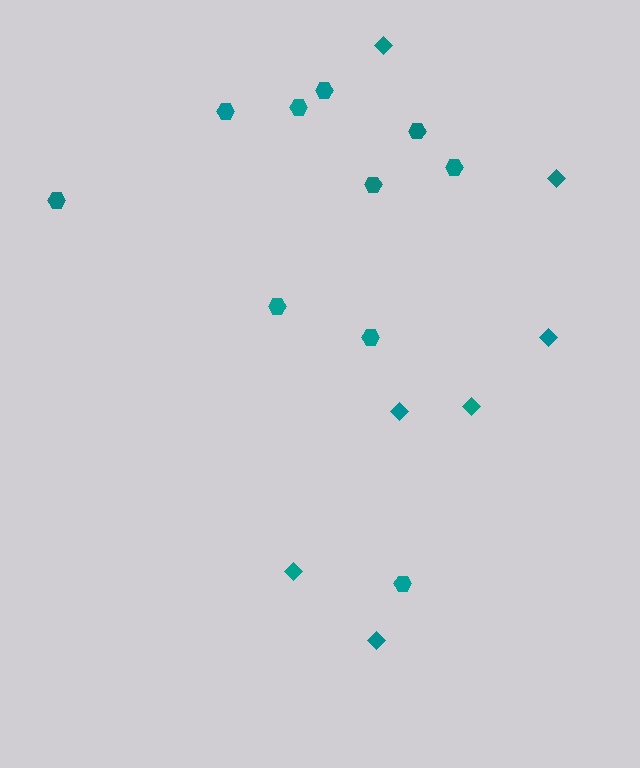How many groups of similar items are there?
There are 2 groups: one group of diamonds (7) and one group of hexagons (10).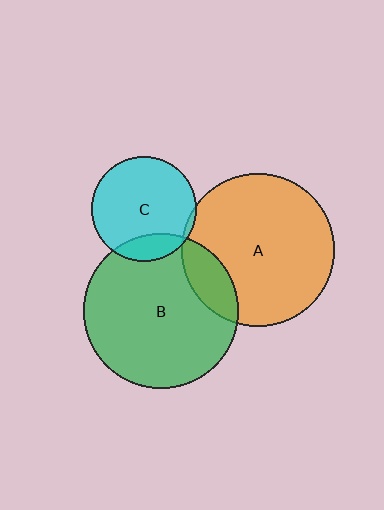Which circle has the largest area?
Circle B (green).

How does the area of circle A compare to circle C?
Approximately 2.1 times.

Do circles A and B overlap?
Yes.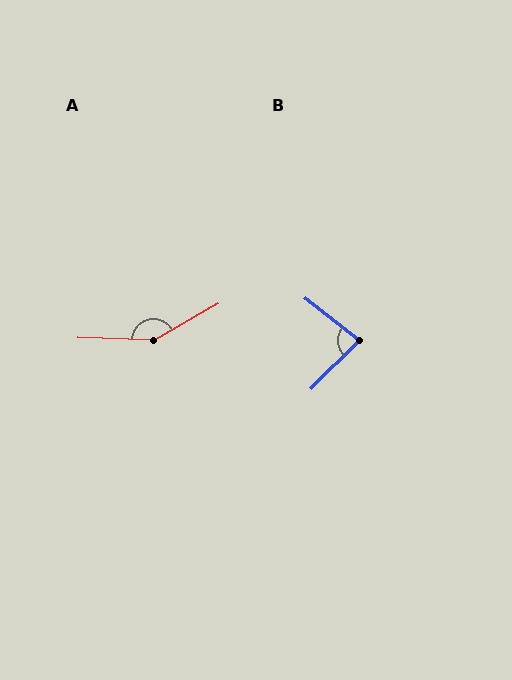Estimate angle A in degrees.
Approximately 148 degrees.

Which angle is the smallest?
B, at approximately 83 degrees.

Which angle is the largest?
A, at approximately 148 degrees.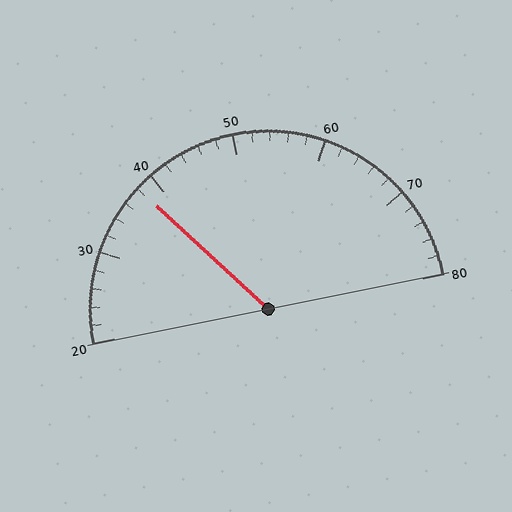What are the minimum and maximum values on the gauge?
The gauge ranges from 20 to 80.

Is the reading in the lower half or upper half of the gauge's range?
The reading is in the lower half of the range (20 to 80).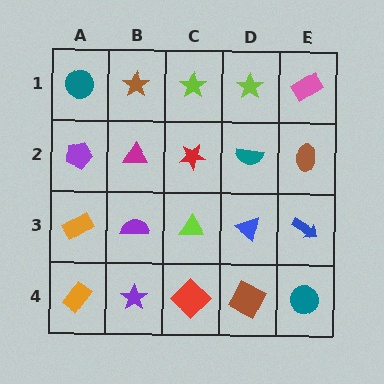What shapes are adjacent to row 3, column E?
A brown ellipse (row 2, column E), a teal circle (row 4, column E), a blue triangle (row 3, column D).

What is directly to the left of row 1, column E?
A lime star.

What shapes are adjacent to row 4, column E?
A blue arrow (row 3, column E), a brown square (row 4, column D).